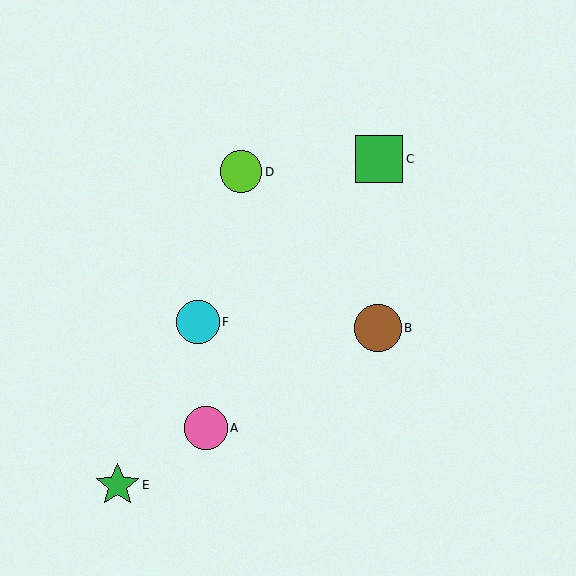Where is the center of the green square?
The center of the green square is at (379, 159).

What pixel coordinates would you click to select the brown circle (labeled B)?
Click at (378, 328) to select the brown circle B.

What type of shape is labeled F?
Shape F is a cyan circle.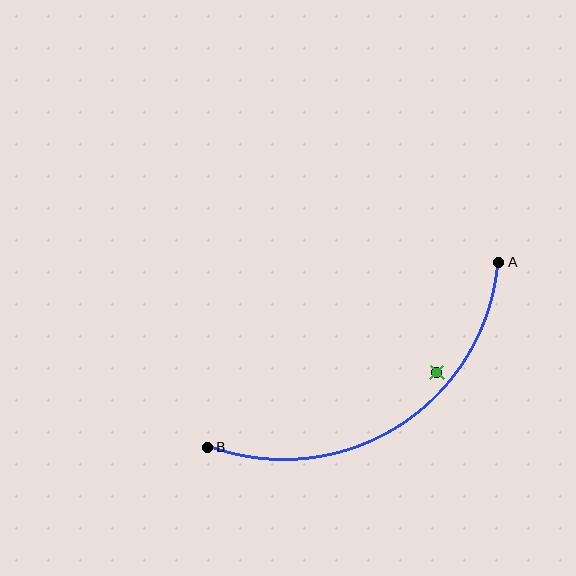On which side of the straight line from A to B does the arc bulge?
The arc bulges below the straight line connecting A and B.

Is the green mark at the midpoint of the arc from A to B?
No — the green mark does not lie on the arc at all. It sits slightly inside the curve.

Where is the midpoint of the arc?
The arc midpoint is the point on the curve farthest from the straight line joining A and B. It sits below that line.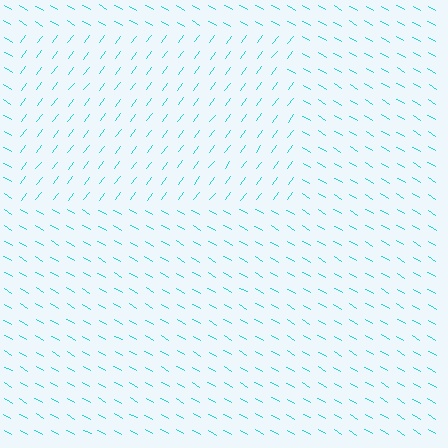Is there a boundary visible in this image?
Yes, there is a texture boundary formed by a change in line orientation.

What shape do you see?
I see a rectangle.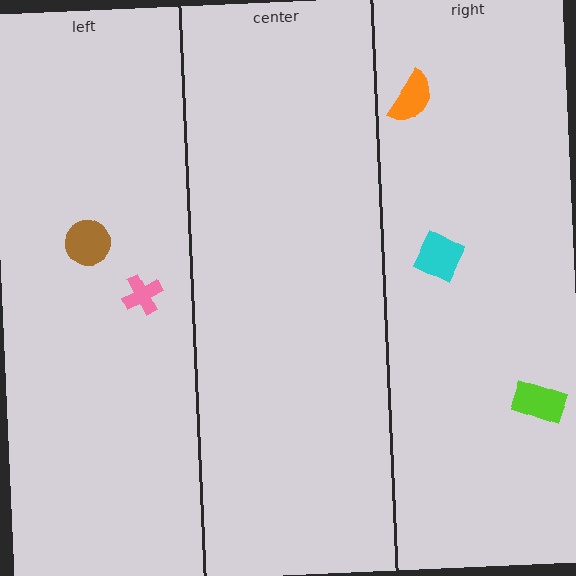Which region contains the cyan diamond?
The right region.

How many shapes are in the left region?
2.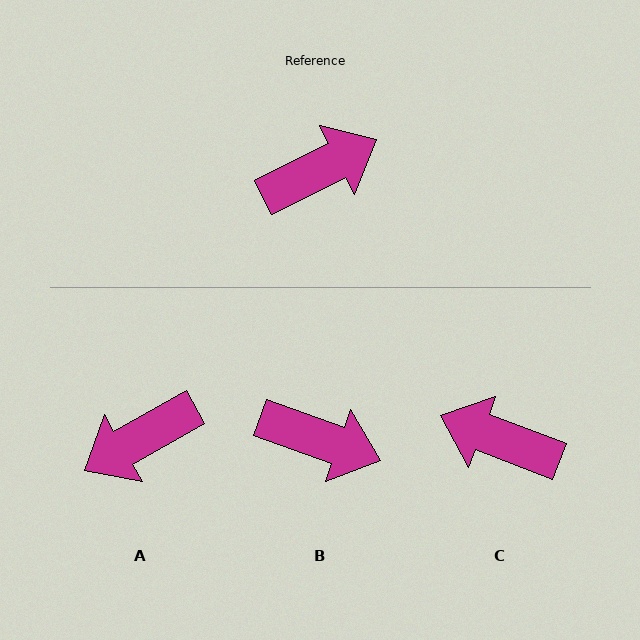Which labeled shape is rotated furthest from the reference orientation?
A, about 177 degrees away.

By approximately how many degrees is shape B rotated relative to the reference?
Approximately 47 degrees clockwise.